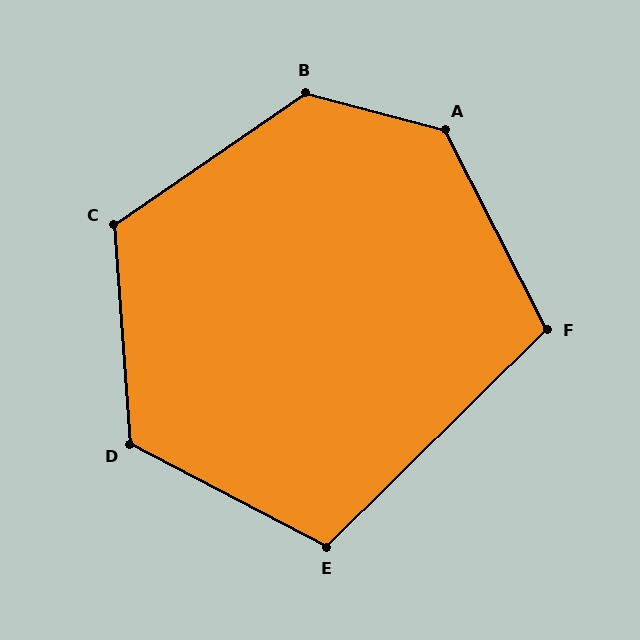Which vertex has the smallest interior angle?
F, at approximately 107 degrees.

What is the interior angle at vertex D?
Approximately 122 degrees (obtuse).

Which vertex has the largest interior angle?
A, at approximately 132 degrees.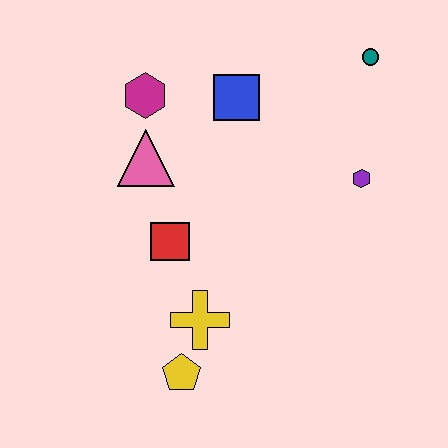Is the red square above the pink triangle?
No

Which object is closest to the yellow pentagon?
The yellow cross is closest to the yellow pentagon.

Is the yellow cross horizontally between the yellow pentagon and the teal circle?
Yes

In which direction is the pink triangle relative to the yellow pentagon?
The pink triangle is above the yellow pentagon.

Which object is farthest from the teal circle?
The yellow pentagon is farthest from the teal circle.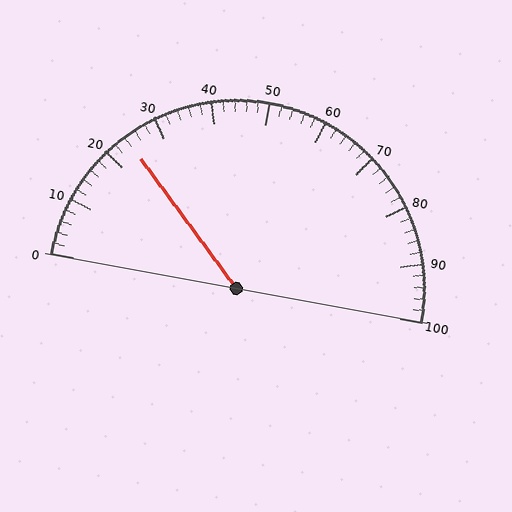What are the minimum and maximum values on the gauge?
The gauge ranges from 0 to 100.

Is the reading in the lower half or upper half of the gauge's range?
The reading is in the lower half of the range (0 to 100).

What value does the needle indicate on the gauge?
The needle indicates approximately 24.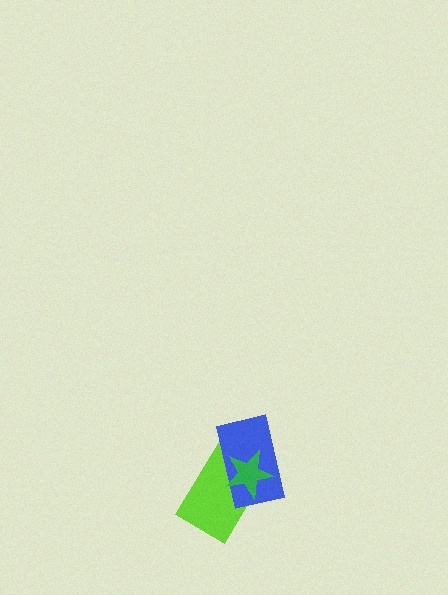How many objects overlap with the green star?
2 objects overlap with the green star.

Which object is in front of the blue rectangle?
The green star is in front of the blue rectangle.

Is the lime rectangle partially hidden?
Yes, it is partially covered by another shape.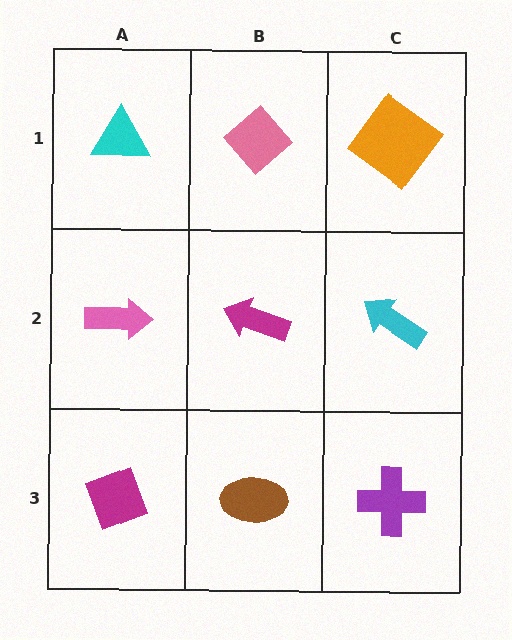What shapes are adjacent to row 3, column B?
A magenta arrow (row 2, column B), a magenta diamond (row 3, column A), a purple cross (row 3, column C).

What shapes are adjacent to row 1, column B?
A magenta arrow (row 2, column B), a cyan triangle (row 1, column A), an orange diamond (row 1, column C).